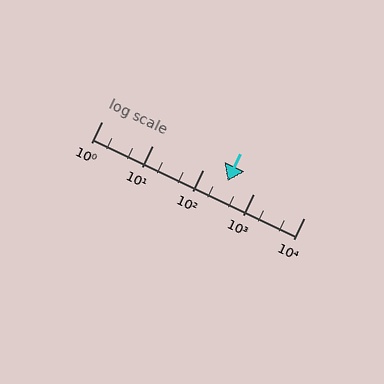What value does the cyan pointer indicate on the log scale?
The pointer indicates approximately 310.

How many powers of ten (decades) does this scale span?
The scale spans 4 decades, from 1 to 10000.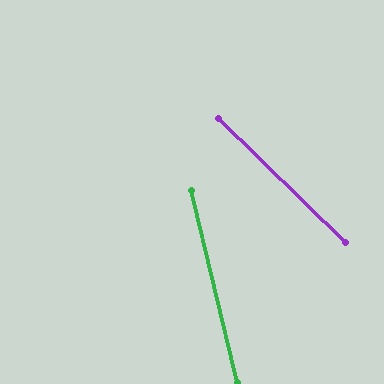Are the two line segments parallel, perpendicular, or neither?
Neither parallel nor perpendicular — they differ by about 32°.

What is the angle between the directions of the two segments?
Approximately 32 degrees.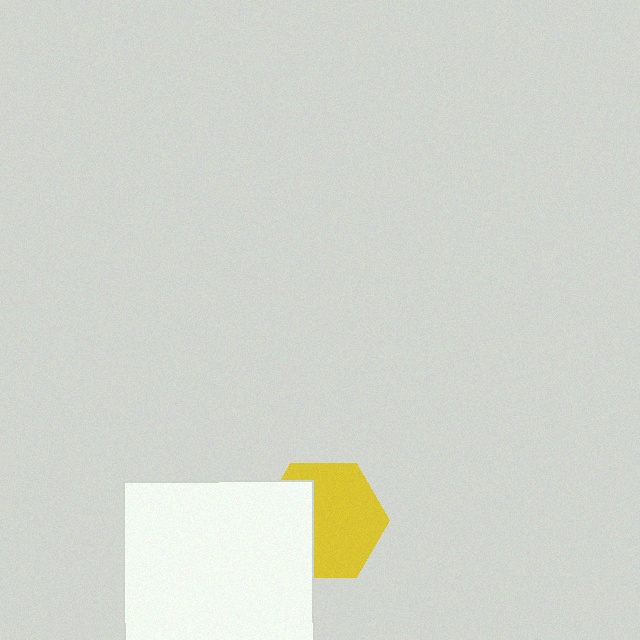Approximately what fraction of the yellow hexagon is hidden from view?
Roughly 37% of the yellow hexagon is hidden behind the white square.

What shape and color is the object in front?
The object in front is a white square.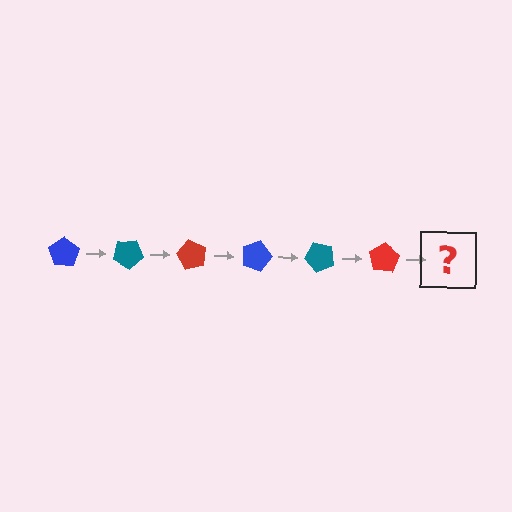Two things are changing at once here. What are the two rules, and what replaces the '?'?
The two rules are that it rotates 30 degrees each step and the color cycles through blue, teal, and red. The '?' should be a blue pentagon, rotated 180 degrees from the start.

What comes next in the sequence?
The next element should be a blue pentagon, rotated 180 degrees from the start.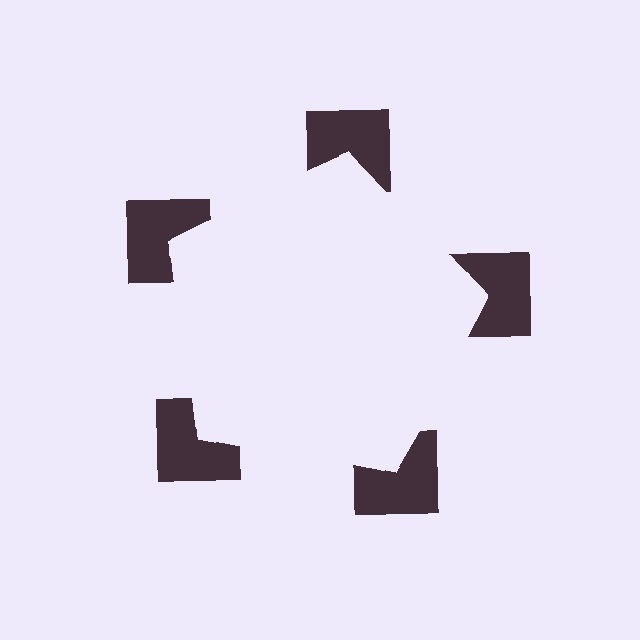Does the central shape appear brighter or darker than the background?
It typically appears slightly brighter than the background, even though no actual brightness change is drawn.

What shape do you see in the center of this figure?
An illusory pentagon — its edges are inferred from the aligned wedge cuts in the notched squares, not physically drawn.